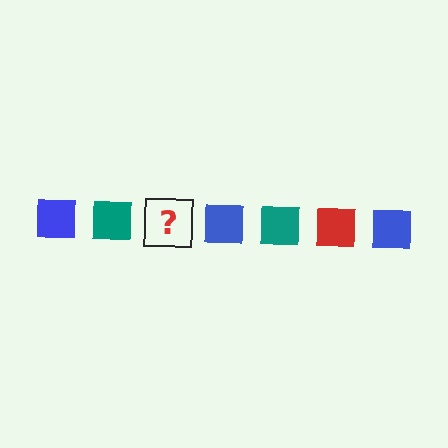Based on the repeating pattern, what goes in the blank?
The blank should be a red square.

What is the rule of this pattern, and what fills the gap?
The rule is that the pattern cycles through blue, teal, red squares. The gap should be filled with a red square.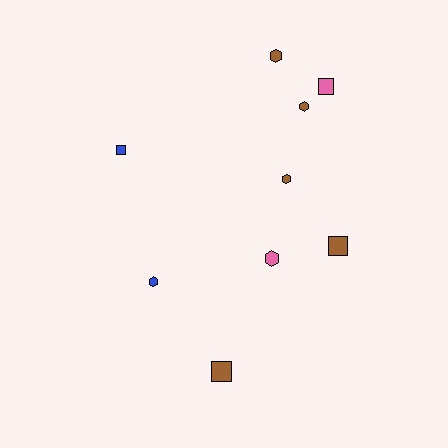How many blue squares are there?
There is 1 blue square.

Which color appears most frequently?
Brown, with 5 objects.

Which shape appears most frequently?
Hexagon, with 5 objects.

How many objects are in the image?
There are 9 objects.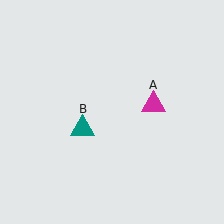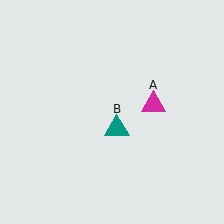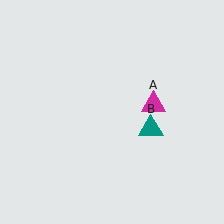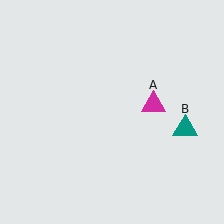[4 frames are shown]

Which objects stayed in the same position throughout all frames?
Magenta triangle (object A) remained stationary.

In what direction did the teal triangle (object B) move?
The teal triangle (object B) moved right.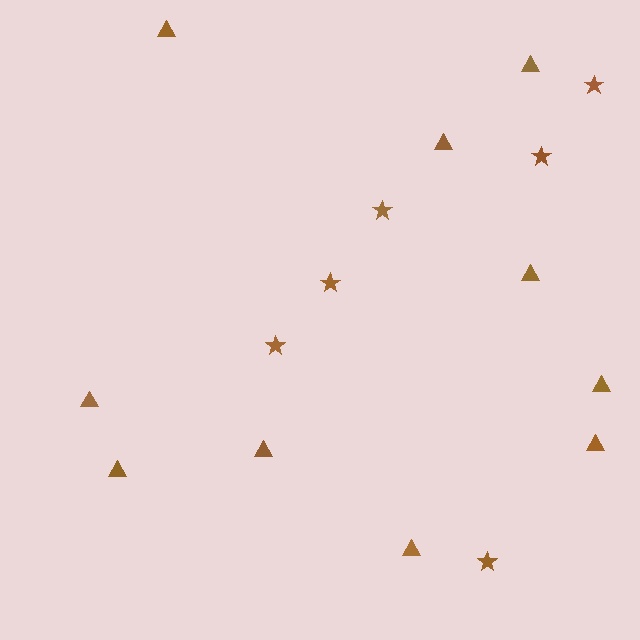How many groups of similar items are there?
There are 2 groups: one group of stars (6) and one group of triangles (10).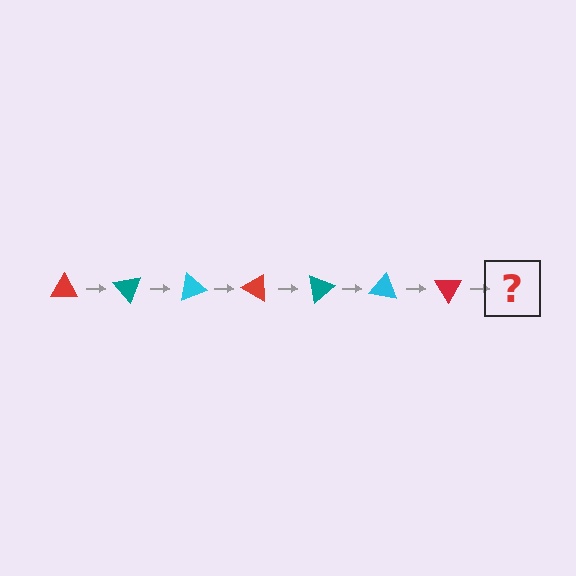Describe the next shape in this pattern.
It should be a teal triangle, rotated 350 degrees from the start.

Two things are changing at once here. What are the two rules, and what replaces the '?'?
The two rules are that it rotates 50 degrees each step and the color cycles through red, teal, and cyan. The '?' should be a teal triangle, rotated 350 degrees from the start.